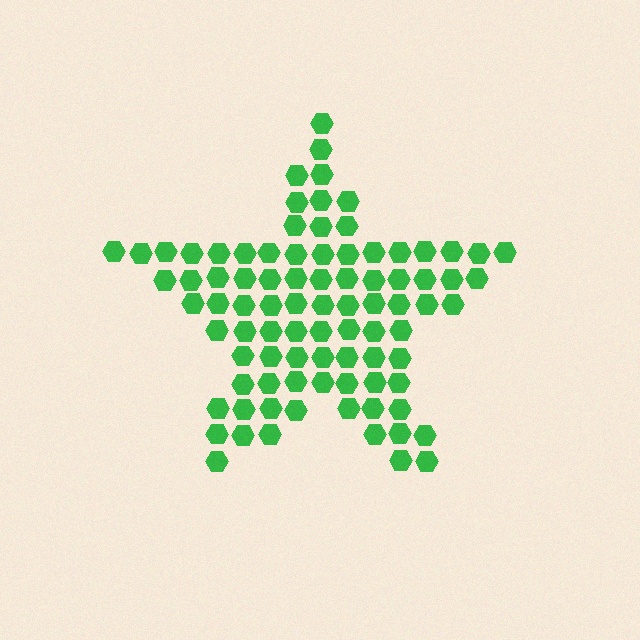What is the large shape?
The large shape is a star.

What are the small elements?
The small elements are hexagons.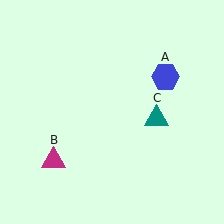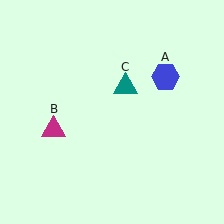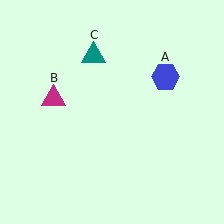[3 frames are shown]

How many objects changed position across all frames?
2 objects changed position: magenta triangle (object B), teal triangle (object C).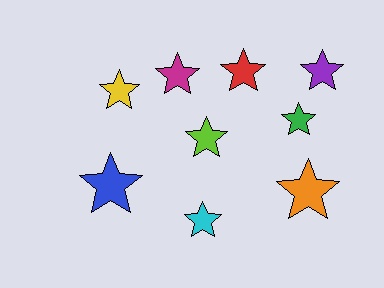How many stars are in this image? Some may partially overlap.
There are 9 stars.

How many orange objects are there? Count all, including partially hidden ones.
There is 1 orange object.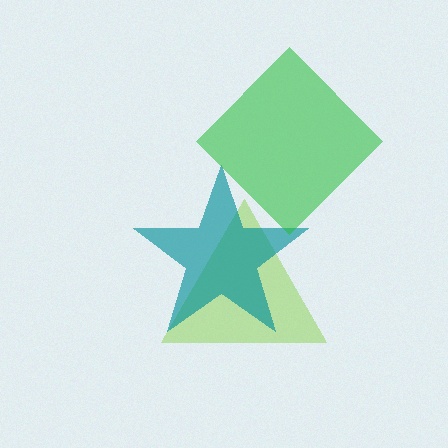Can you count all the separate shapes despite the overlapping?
Yes, there are 3 separate shapes.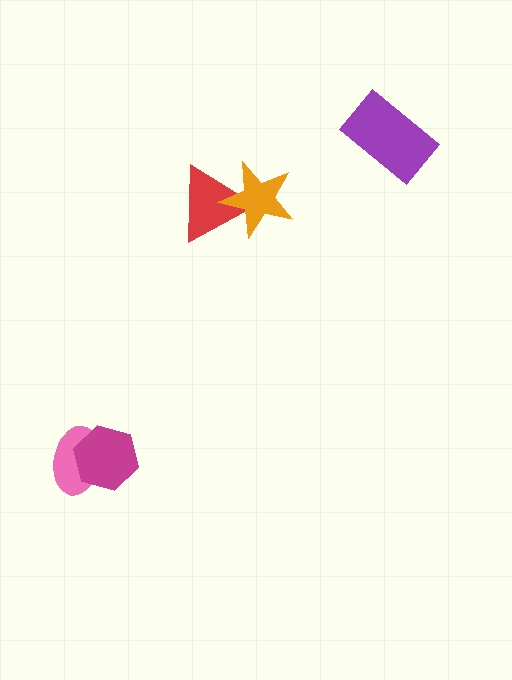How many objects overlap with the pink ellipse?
1 object overlaps with the pink ellipse.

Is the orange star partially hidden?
No, no other shape covers it.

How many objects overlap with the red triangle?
1 object overlaps with the red triangle.